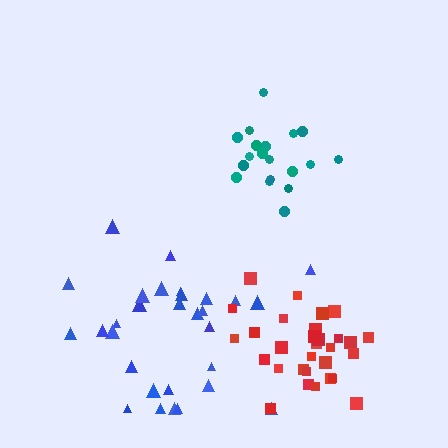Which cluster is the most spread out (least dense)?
Blue.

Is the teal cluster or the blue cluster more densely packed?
Teal.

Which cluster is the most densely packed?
Red.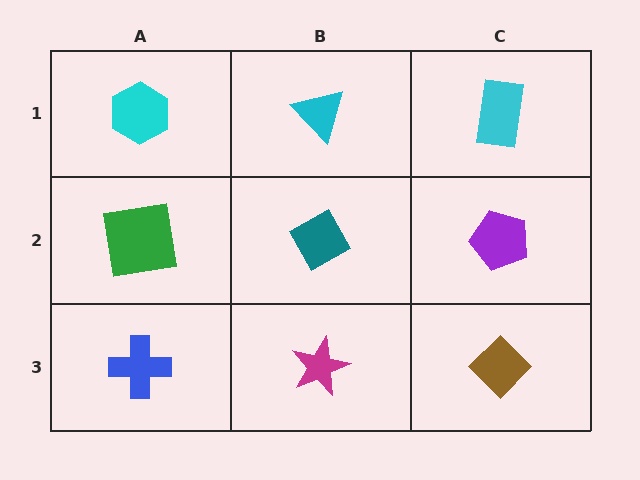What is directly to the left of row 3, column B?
A blue cross.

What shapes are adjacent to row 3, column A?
A green square (row 2, column A), a magenta star (row 3, column B).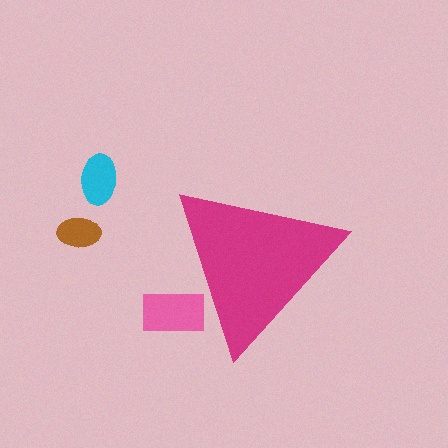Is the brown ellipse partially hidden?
No, the brown ellipse is fully visible.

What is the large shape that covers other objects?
A magenta triangle.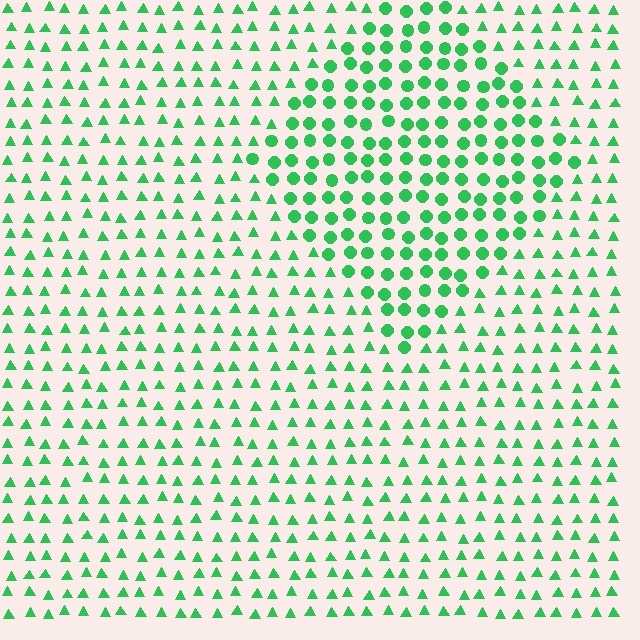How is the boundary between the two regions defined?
The boundary is defined by a change in element shape: circles inside vs. triangles outside. All elements share the same color and spacing.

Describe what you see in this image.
The image is filled with small green elements arranged in a uniform grid. A diamond-shaped region contains circles, while the surrounding area contains triangles. The boundary is defined purely by the change in element shape.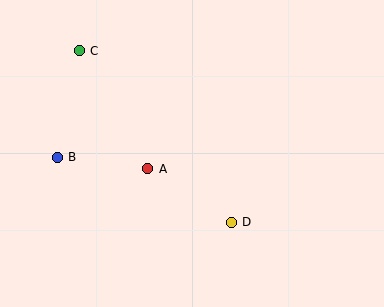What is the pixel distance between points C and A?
The distance between C and A is 136 pixels.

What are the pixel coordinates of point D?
Point D is at (231, 222).